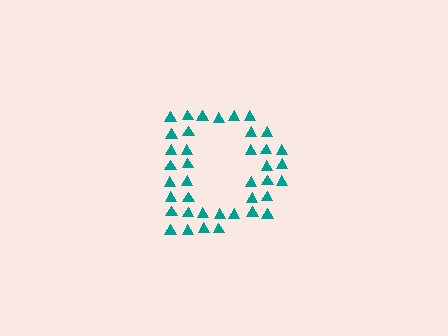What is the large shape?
The large shape is the letter D.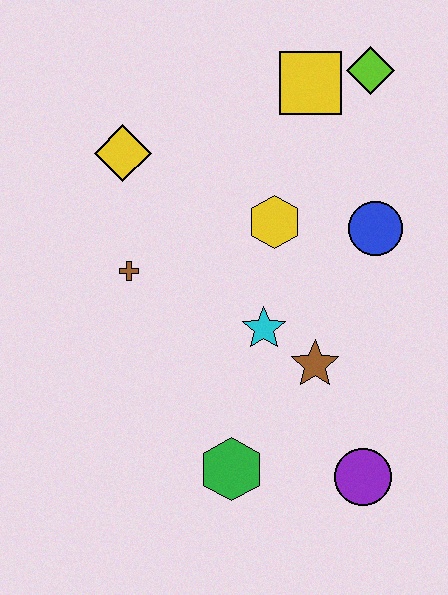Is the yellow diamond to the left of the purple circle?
Yes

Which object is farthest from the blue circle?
The green hexagon is farthest from the blue circle.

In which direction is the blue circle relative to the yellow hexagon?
The blue circle is to the right of the yellow hexagon.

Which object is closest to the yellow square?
The lime diamond is closest to the yellow square.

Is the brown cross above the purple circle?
Yes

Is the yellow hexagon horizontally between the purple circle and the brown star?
No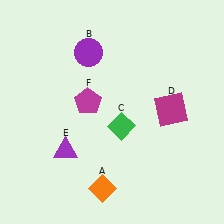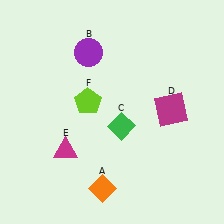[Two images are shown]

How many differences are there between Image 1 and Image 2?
There are 2 differences between the two images.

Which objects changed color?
E changed from purple to magenta. F changed from magenta to lime.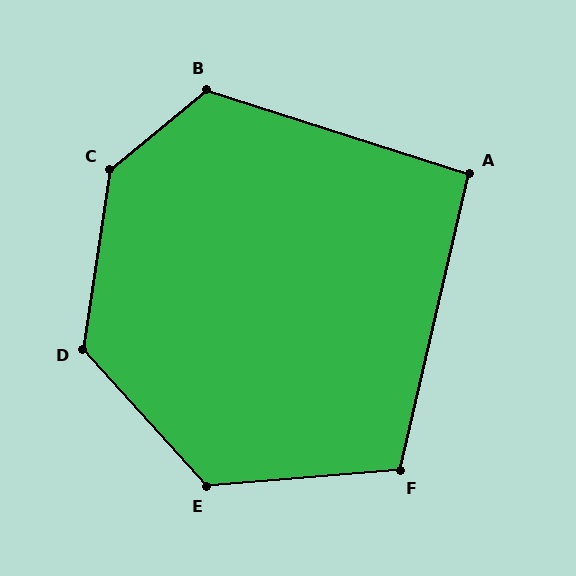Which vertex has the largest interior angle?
C, at approximately 138 degrees.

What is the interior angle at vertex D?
Approximately 129 degrees (obtuse).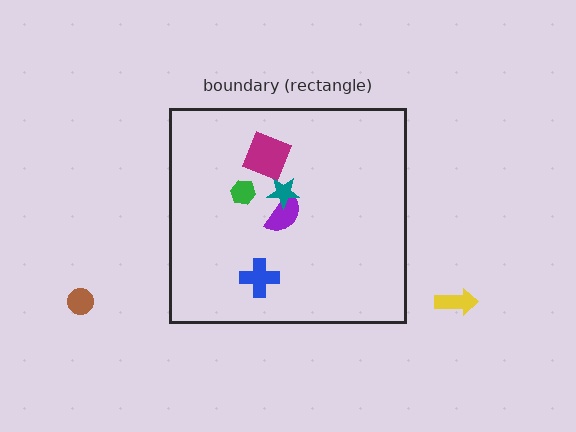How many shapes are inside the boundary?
5 inside, 2 outside.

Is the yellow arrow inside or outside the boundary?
Outside.